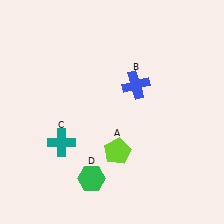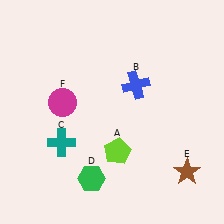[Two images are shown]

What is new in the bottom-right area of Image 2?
A brown star (E) was added in the bottom-right area of Image 2.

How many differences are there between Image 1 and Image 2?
There are 2 differences between the two images.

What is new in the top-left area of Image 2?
A magenta circle (F) was added in the top-left area of Image 2.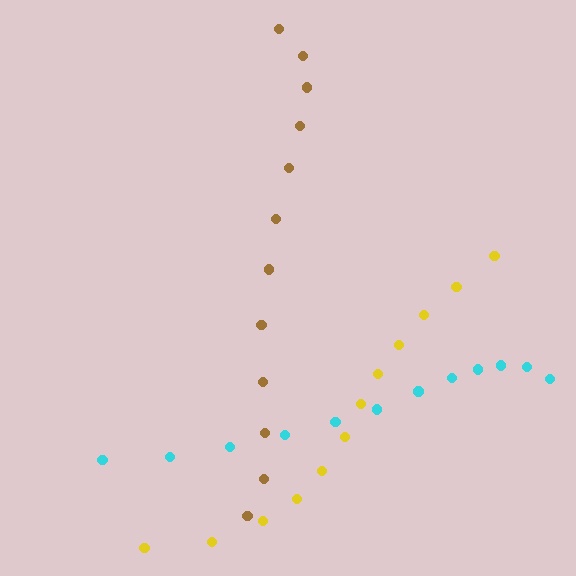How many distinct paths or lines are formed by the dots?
There are 3 distinct paths.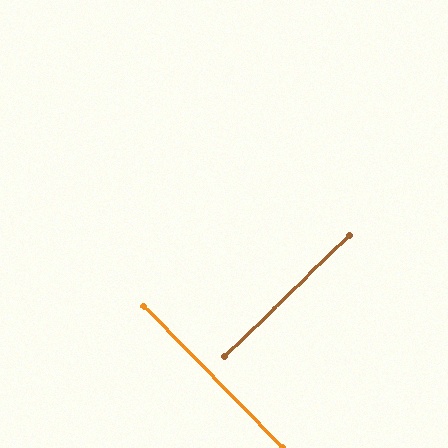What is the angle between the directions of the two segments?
Approximately 89 degrees.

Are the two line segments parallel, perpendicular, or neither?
Perpendicular — they meet at approximately 89°.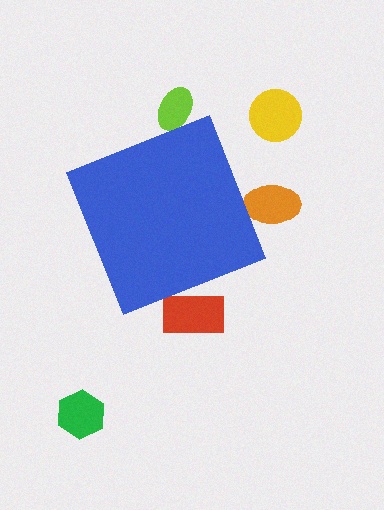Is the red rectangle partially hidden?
Yes, the red rectangle is partially hidden behind the blue diamond.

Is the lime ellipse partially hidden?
Yes, the lime ellipse is partially hidden behind the blue diamond.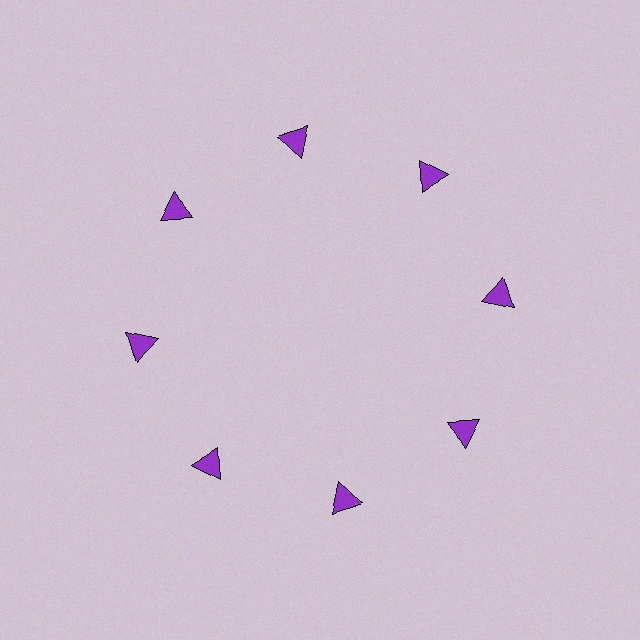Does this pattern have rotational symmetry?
Yes, this pattern has 8-fold rotational symmetry. It looks the same after rotating 45 degrees around the center.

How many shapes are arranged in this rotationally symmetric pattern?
There are 8 shapes, arranged in 8 groups of 1.